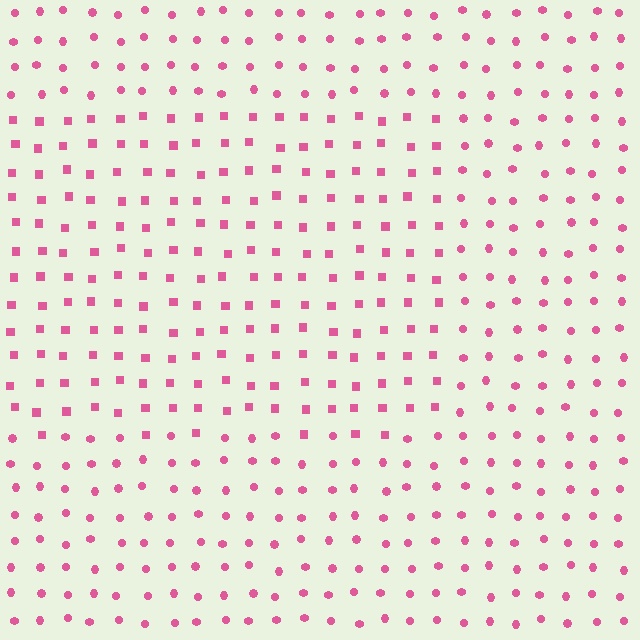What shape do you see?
I see a rectangle.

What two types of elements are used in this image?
The image uses squares inside the rectangle region and circles outside it.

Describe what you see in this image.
The image is filled with small pink elements arranged in a uniform grid. A rectangle-shaped region contains squares, while the surrounding area contains circles. The boundary is defined purely by the change in element shape.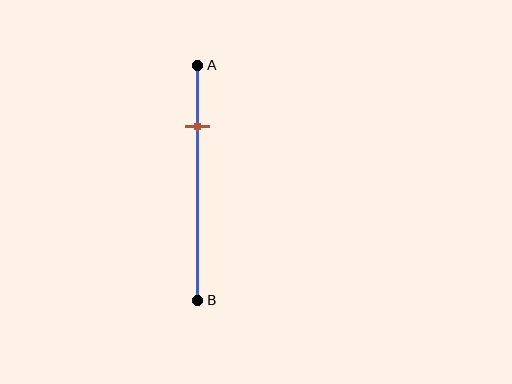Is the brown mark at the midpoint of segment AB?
No, the mark is at about 25% from A, not at the 50% midpoint.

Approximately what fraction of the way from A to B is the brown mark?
The brown mark is approximately 25% of the way from A to B.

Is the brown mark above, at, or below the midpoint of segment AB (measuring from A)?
The brown mark is above the midpoint of segment AB.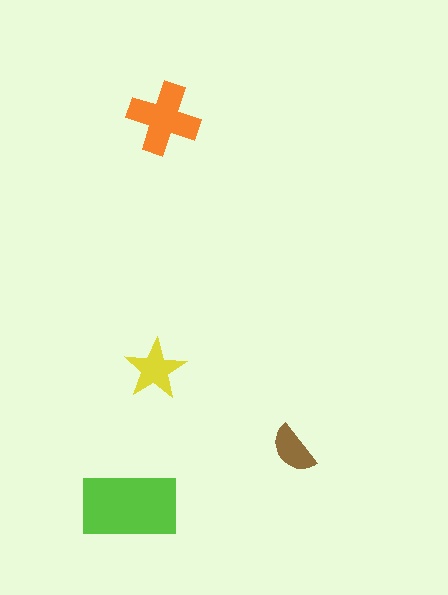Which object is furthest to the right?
The brown semicircle is rightmost.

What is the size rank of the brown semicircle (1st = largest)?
4th.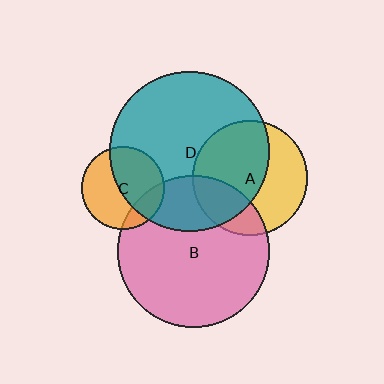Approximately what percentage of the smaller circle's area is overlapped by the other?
Approximately 60%.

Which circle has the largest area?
Circle D (teal).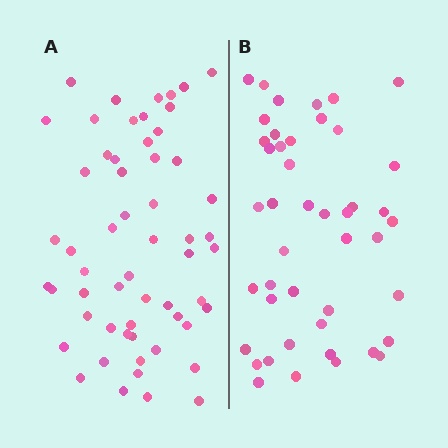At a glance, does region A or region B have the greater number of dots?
Region A (the left region) has more dots.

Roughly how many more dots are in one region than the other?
Region A has roughly 12 or so more dots than region B.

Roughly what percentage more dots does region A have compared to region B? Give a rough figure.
About 25% more.